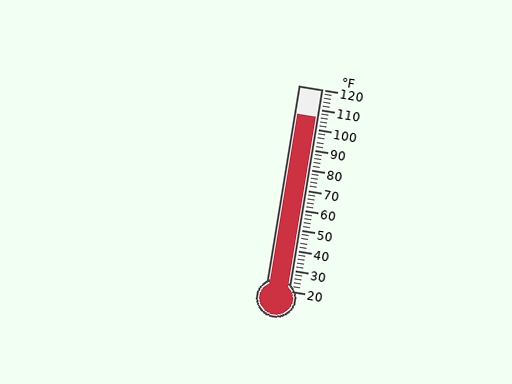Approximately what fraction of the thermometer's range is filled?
The thermometer is filled to approximately 85% of its range.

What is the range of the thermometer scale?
The thermometer scale ranges from 20°F to 120°F.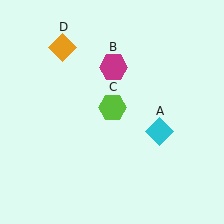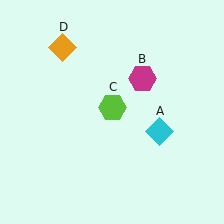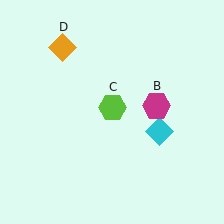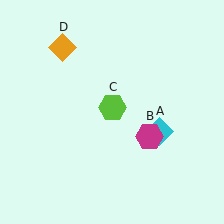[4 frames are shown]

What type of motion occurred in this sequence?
The magenta hexagon (object B) rotated clockwise around the center of the scene.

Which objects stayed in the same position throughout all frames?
Cyan diamond (object A) and lime hexagon (object C) and orange diamond (object D) remained stationary.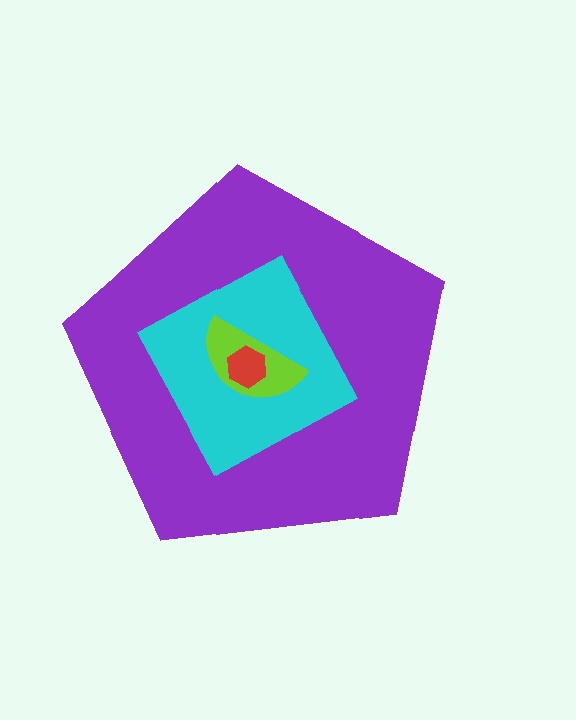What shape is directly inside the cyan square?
The lime semicircle.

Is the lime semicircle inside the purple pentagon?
Yes.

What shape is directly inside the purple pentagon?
The cyan square.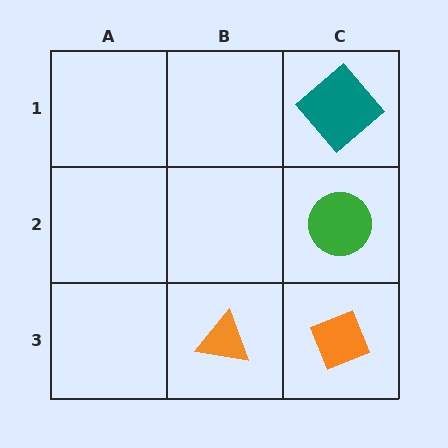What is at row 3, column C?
An orange diamond.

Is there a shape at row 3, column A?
No, that cell is empty.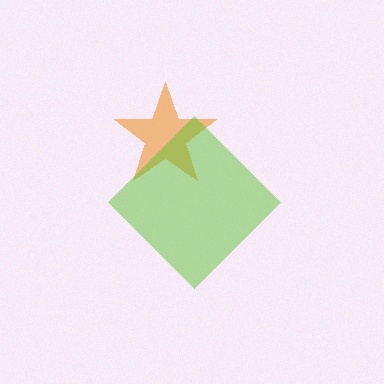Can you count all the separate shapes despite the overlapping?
Yes, there are 2 separate shapes.